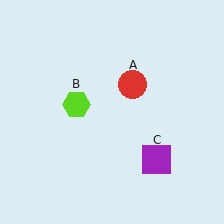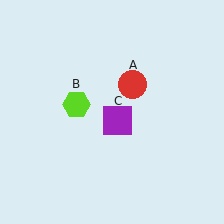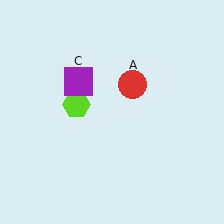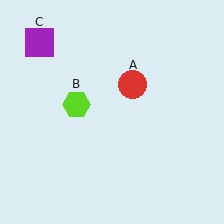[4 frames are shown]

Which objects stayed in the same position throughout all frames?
Red circle (object A) and lime hexagon (object B) remained stationary.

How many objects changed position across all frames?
1 object changed position: purple square (object C).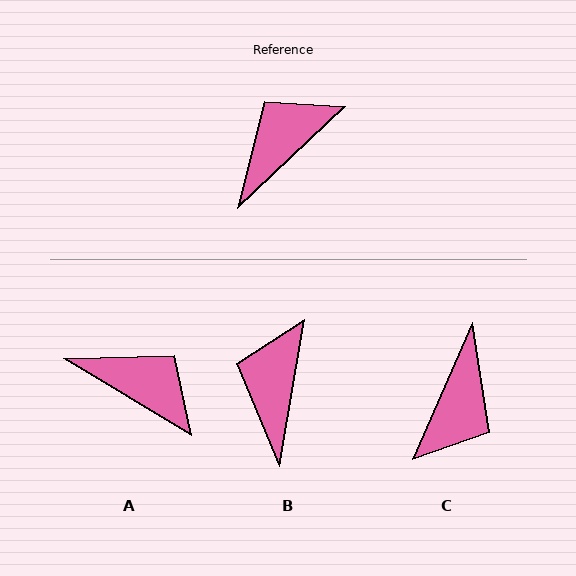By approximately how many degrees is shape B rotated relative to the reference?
Approximately 37 degrees counter-clockwise.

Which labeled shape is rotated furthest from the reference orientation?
C, about 157 degrees away.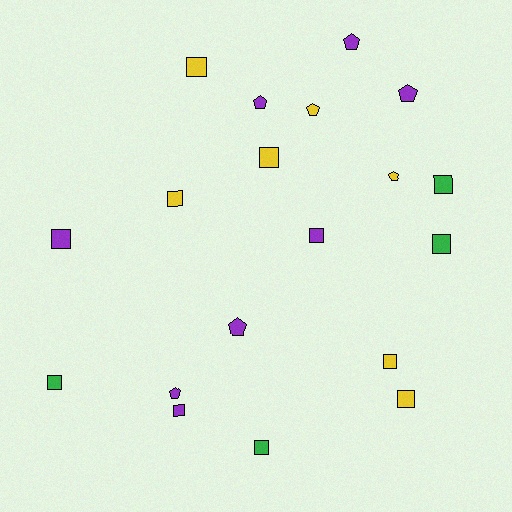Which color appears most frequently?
Purple, with 8 objects.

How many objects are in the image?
There are 19 objects.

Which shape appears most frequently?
Square, with 12 objects.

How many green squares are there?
There are 4 green squares.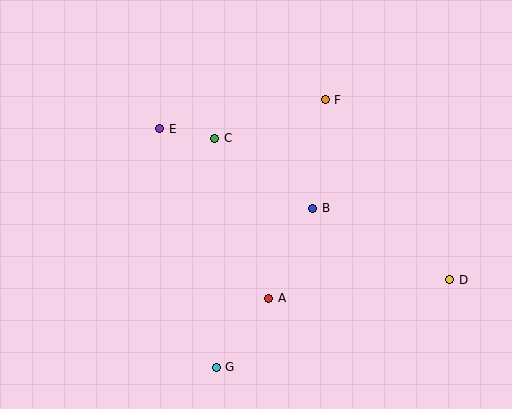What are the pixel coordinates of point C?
Point C is at (215, 138).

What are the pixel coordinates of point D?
Point D is at (450, 280).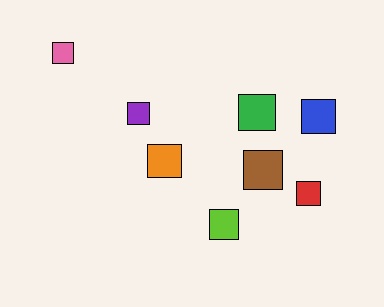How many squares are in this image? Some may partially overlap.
There are 8 squares.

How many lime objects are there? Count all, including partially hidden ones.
There is 1 lime object.